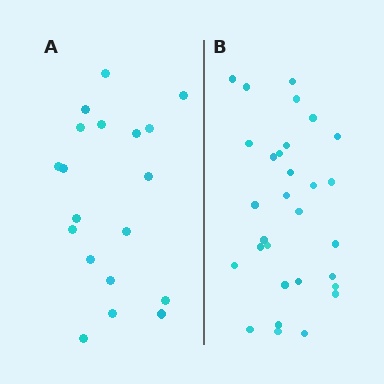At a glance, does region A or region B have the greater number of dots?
Region B (the right region) has more dots.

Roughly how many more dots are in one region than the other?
Region B has roughly 12 or so more dots than region A.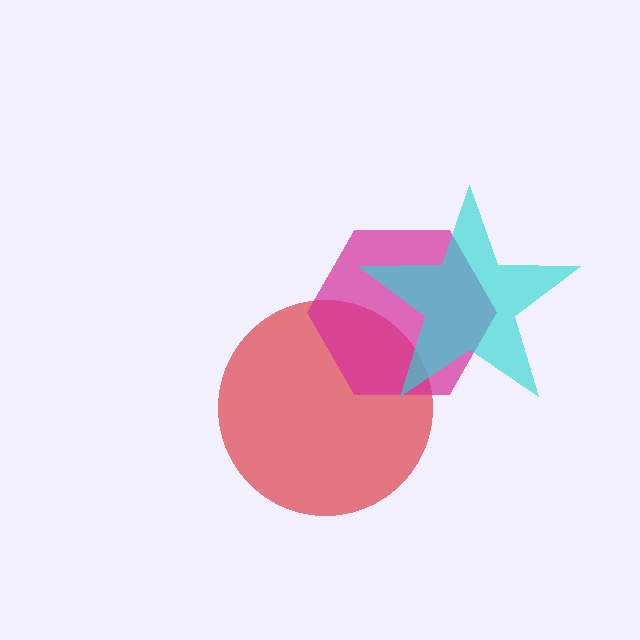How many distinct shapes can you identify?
There are 3 distinct shapes: a red circle, a magenta hexagon, a cyan star.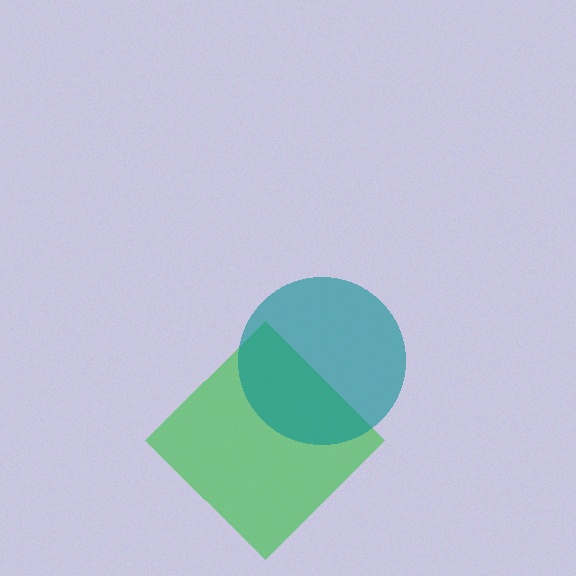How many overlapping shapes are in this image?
There are 2 overlapping shapes in the image.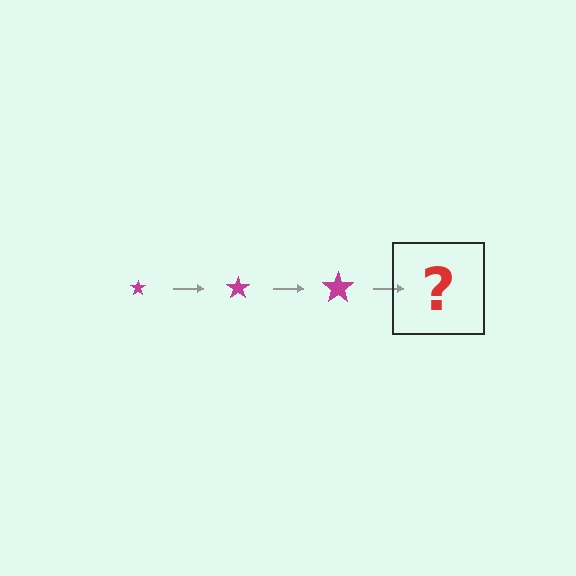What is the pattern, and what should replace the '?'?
The pattern is that the star gets progressively larger each step. The '?' should be a magenta star, larger than the previous one.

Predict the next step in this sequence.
The next step is a magenta star, larger than the previous one.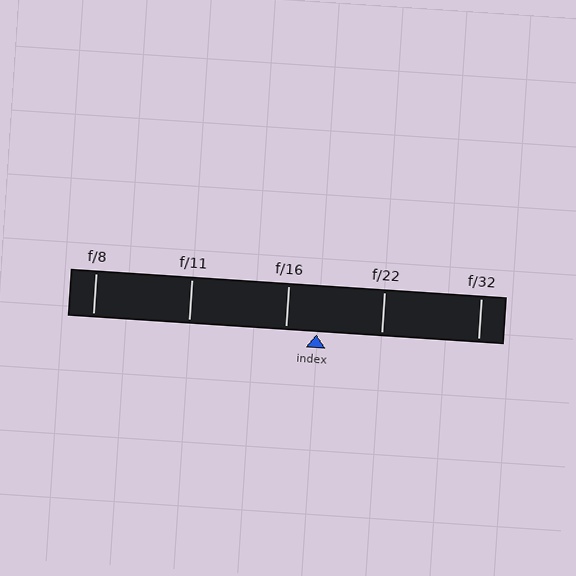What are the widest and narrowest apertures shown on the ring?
The widest aperture shown is f/8 and the narrowest is f/32.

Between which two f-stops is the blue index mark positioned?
The index mark is between f/16 and f/22.